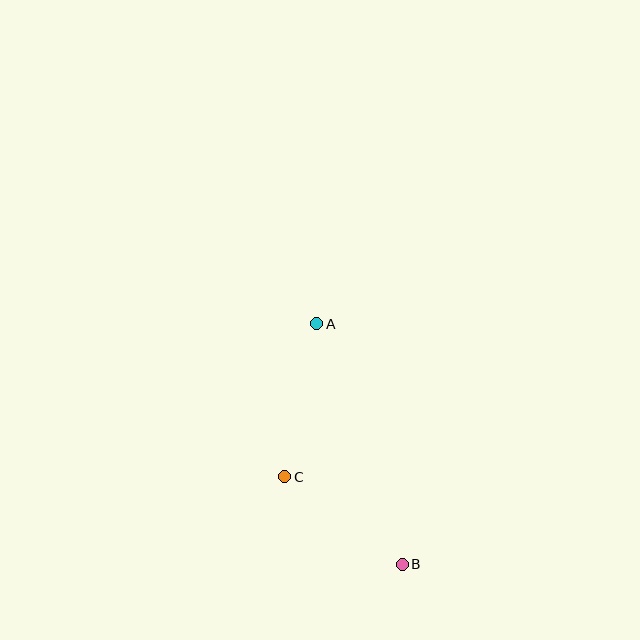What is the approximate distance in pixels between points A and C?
The distance between A and C is approximately 156 pixels.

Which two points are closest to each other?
Points B and C are closest to each other.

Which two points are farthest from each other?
Points A and B are farthest from each other.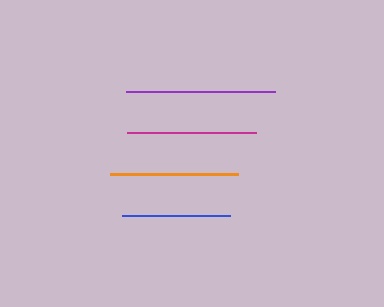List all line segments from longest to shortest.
From longest to shortest: purple, magenta, orange, blue.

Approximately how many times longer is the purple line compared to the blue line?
The purple line is approximately 1.4 times the length of the blue line.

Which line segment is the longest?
The purple line is the longest at approximately 149 pixels.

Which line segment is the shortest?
The blue line is the shortest at approximately 108 pixels.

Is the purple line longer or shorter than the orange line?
The purple line is longer than the orange line.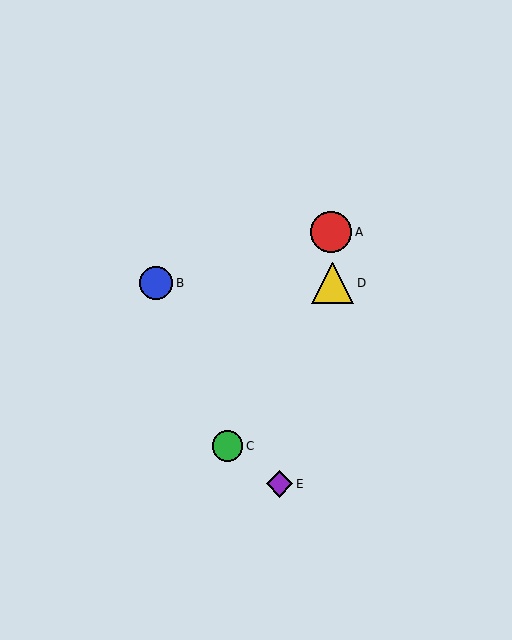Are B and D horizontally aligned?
Yes, both are at y≈283.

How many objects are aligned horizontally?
2 objects (B, D) are aligned horizontally.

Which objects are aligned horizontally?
Objects B, D are aligned horizontally.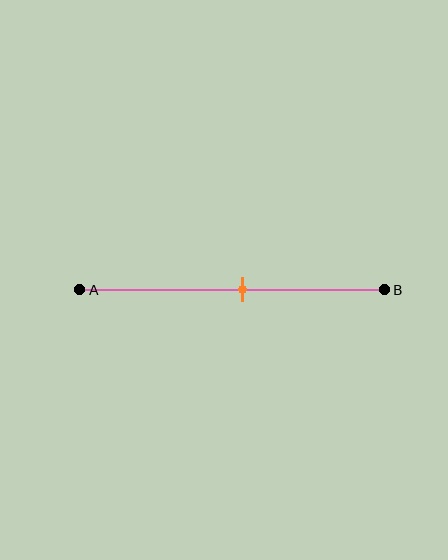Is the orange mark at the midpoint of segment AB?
No, the mark is at about 55% from A, not at the 50% midpoint.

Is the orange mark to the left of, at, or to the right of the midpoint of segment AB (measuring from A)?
The orange mark is to the right of the midpoint of segment AB.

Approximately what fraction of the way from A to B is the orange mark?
The orange mark is approximately 55% of the way from A to B.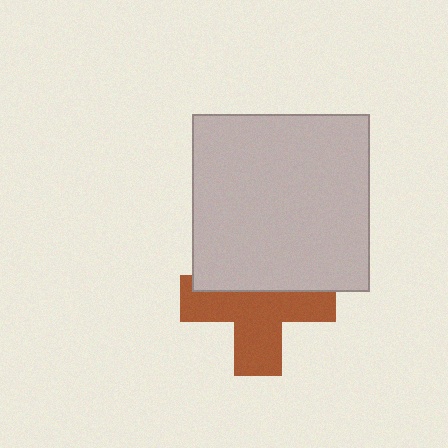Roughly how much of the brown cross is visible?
About half of it is visible (roughly 60%).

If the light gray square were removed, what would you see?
You would see the complete brown cross.